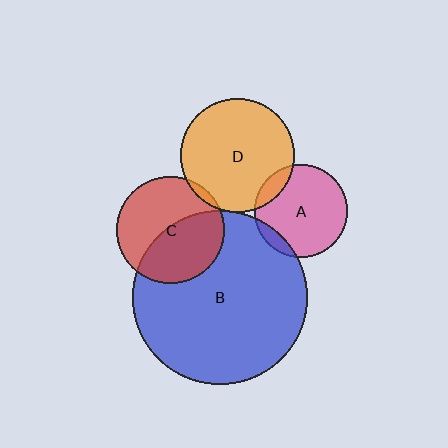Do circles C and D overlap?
Yes.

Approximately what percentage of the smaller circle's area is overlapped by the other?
Approximately 5%.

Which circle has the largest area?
Circle B (blue).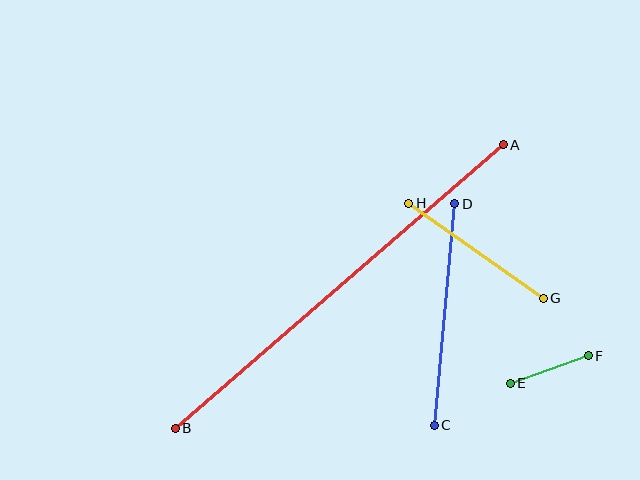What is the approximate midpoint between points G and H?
The midpoint is at approximately (476, 251) pixels.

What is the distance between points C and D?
The distance is approximately 222 pixels.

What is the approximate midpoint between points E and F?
The midpoint is at approximately (549, 370) pixels.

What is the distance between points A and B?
The distance is approximately 434 pixels.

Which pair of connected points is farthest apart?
Points A and B are farthest apart.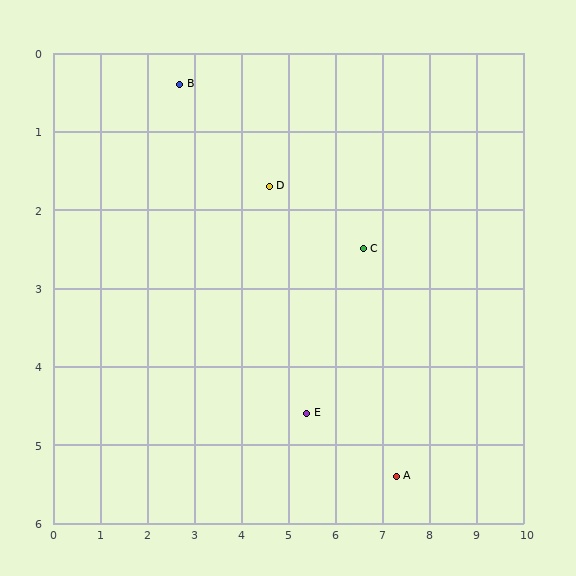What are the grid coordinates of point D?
Point D is at approximately (4.6, 1.7).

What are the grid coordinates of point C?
Point C is at approximately (6.6, 2.5).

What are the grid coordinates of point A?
Point A is at approximately (7.3, 5.4).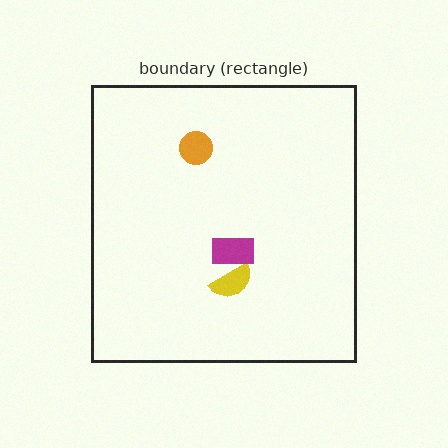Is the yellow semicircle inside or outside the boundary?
Inside.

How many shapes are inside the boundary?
3 inside, 0 outside.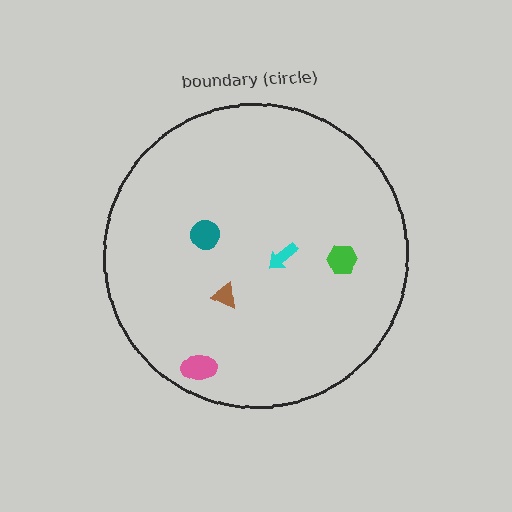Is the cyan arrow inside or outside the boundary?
Inside.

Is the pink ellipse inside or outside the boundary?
Inside.